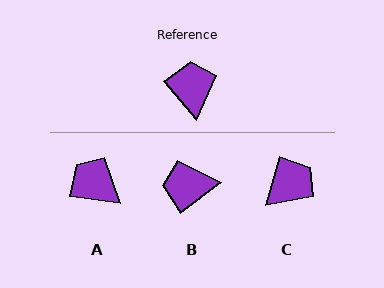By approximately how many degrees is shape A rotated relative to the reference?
Approximately 42 degrees counter-clockwise.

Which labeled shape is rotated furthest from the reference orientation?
B, about 87 degrees away.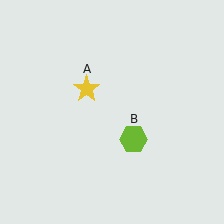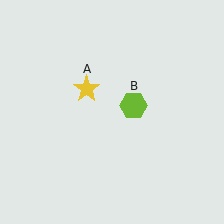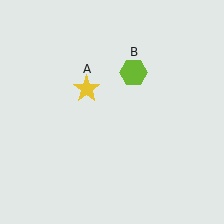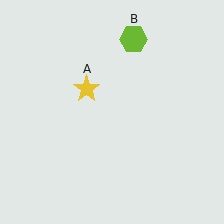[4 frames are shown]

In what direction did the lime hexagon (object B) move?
The lime hexagon (object B) moved up.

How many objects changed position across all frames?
1 object changed position: lime hexagon (object B).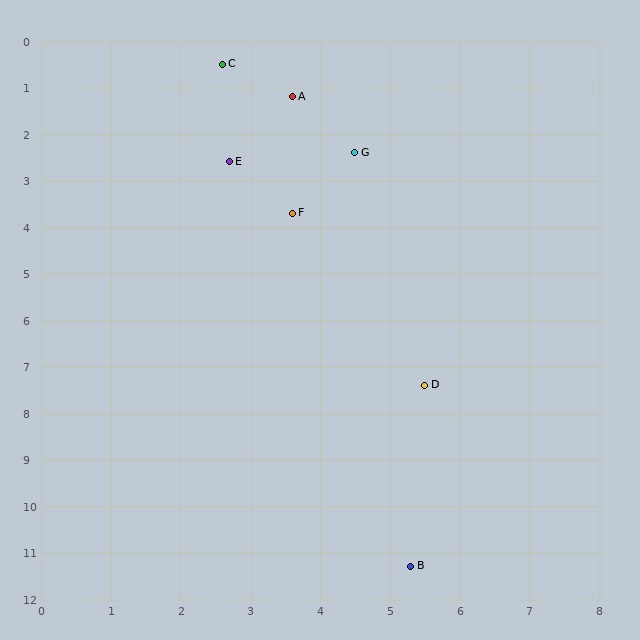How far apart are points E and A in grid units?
Points E and A are about 1.7 grid units apart.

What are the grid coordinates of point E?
Point E is at approximately (2.7, 2.6).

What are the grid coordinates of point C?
Point C is at approximately (2.6, 0.5).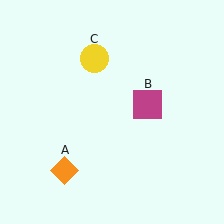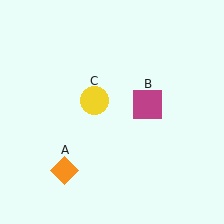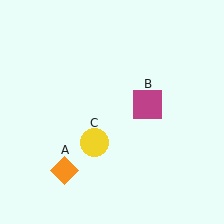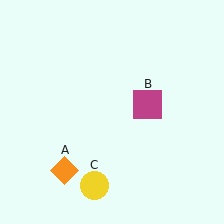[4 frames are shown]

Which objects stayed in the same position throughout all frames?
Orange diamond (object A) and magenta square (object B) remained stationary.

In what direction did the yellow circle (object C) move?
The yellow circle (object C) moved down.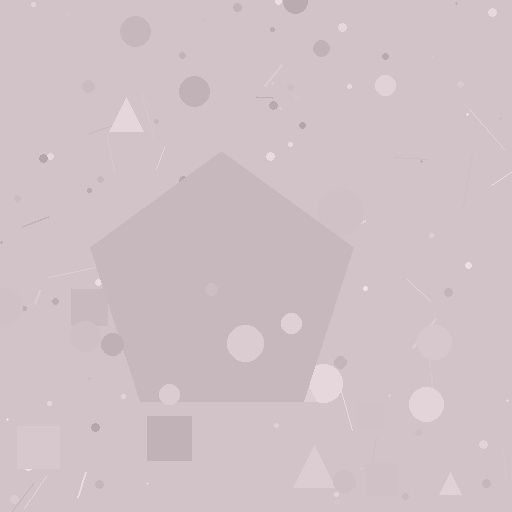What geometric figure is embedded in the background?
A pentagon is embedded in the background.